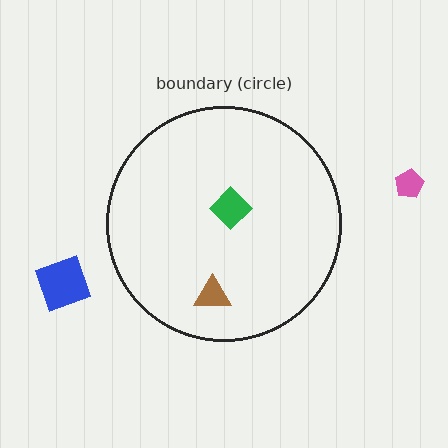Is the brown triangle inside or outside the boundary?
Inside.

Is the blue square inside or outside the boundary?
Outside.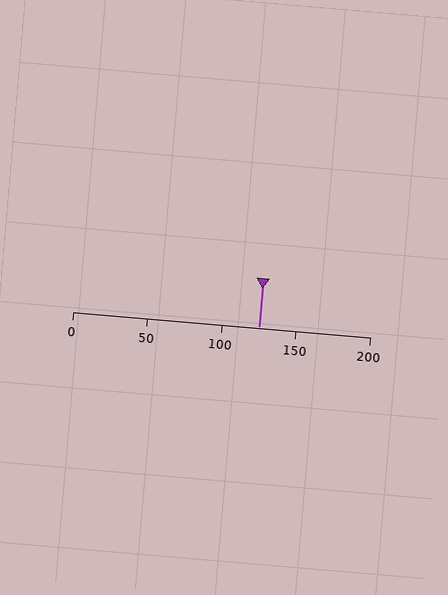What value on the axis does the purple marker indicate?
The marker indicates approximately 125.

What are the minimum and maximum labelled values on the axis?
The axis runs from 0 to 200.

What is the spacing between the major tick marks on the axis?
The major ticks are spaced 50 apart.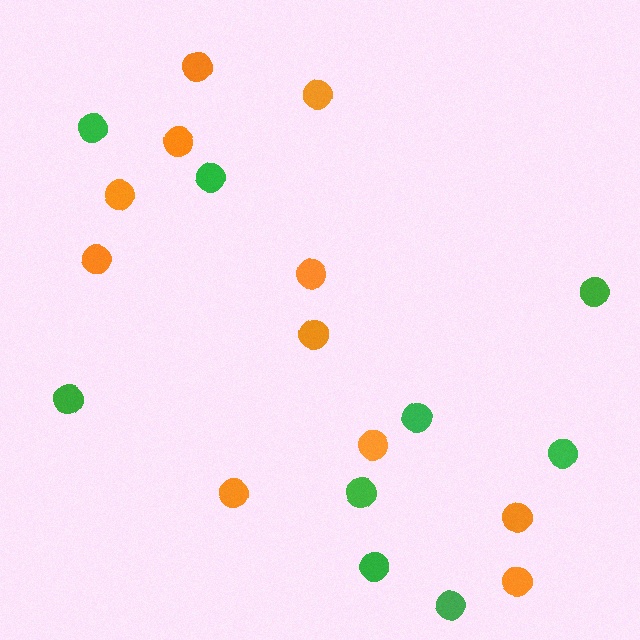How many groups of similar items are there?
There are 2 groups: one group of orange circles (11) and one group of green circles (9).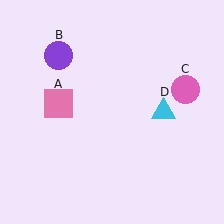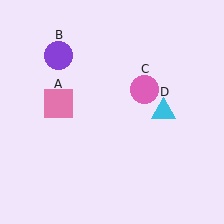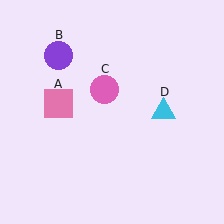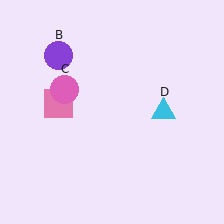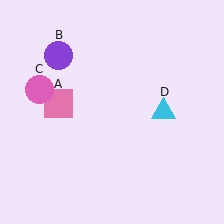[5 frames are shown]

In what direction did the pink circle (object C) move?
The pink circle (object C) moved left.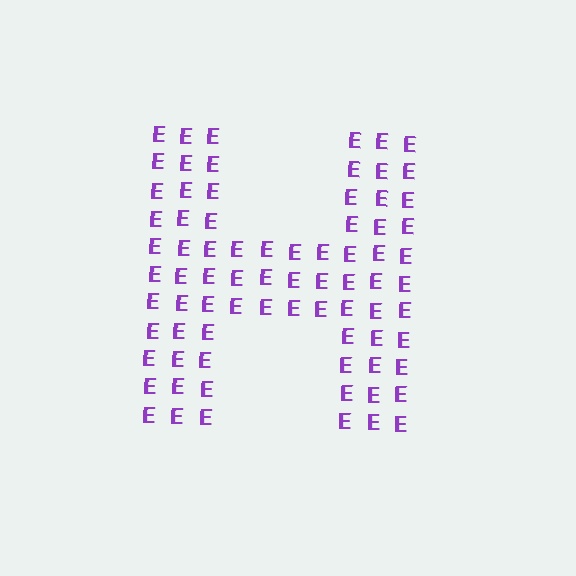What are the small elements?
The small elements are letter E's.